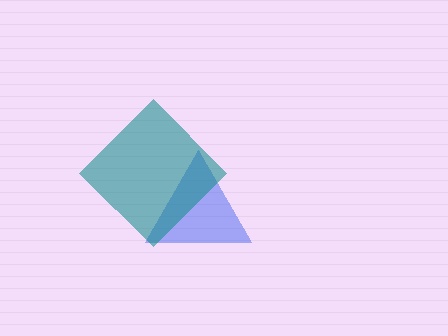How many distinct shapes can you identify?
There are 2 distinct shapes: a blue triangle, a teal diamond.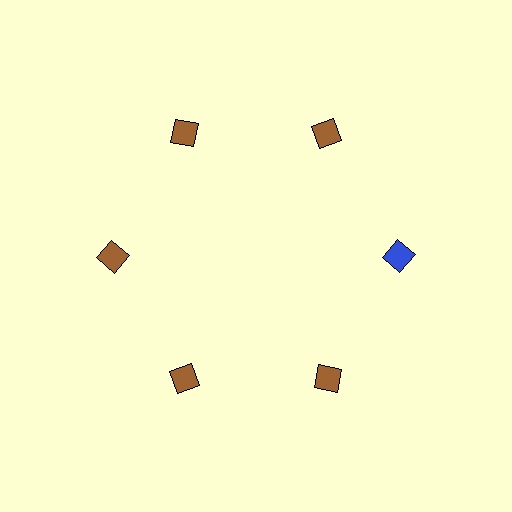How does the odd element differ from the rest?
It has a different color: blue instead of brown.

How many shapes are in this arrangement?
There are 6 shapes arranged in a ring pattern.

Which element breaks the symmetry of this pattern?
The blue diamond at roughly the 3 o'clock position breaks the symmetry. All other shapes are brown diamonds.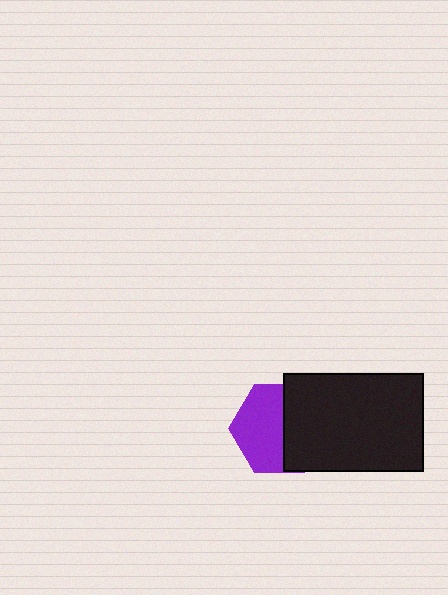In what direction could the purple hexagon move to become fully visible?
The purple hexagon could move left. That would shift it out from behind the black rectangle entirely.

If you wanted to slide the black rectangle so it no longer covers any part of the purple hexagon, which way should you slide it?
Slide it right — that is the most direct way to separate the two shapes.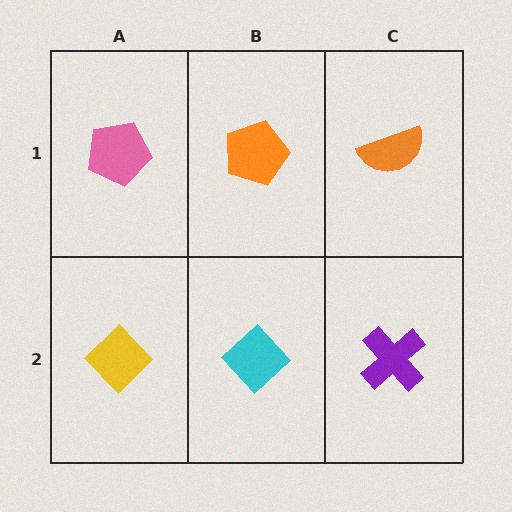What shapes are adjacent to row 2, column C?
An orange semicircle (row 1, column C), a cyan diamond (row 2, column B).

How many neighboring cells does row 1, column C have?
2.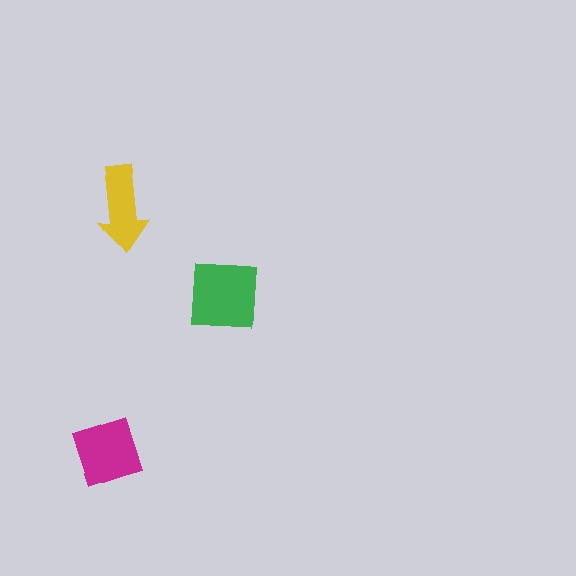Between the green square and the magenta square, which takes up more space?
The green square.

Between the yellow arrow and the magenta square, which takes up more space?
The magenta square.